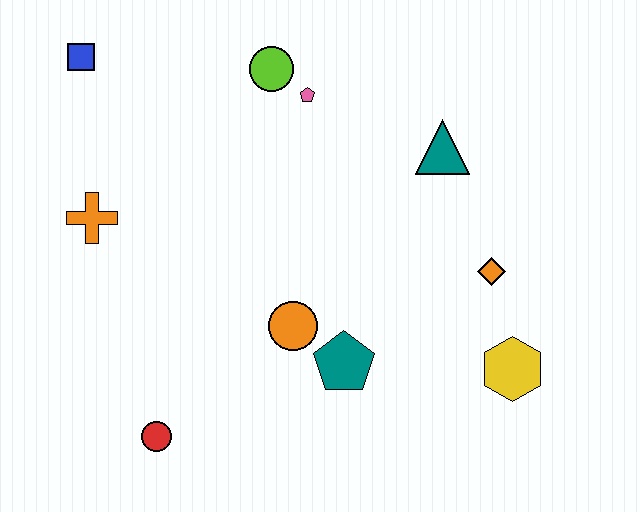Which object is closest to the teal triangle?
The orange diamond is closest to the teal triangle.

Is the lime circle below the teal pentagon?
No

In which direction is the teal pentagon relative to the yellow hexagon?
The teal pentagon is to the left of the yellow hexagon.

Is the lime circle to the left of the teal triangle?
Yes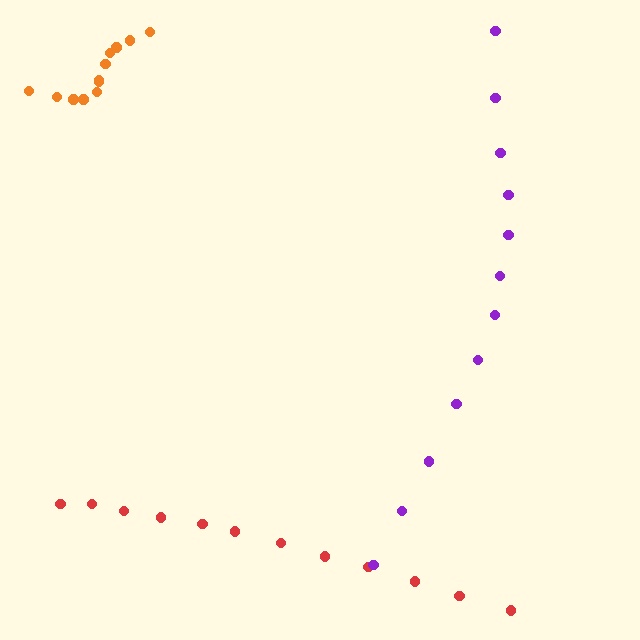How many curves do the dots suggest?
There are 3 distinct paths.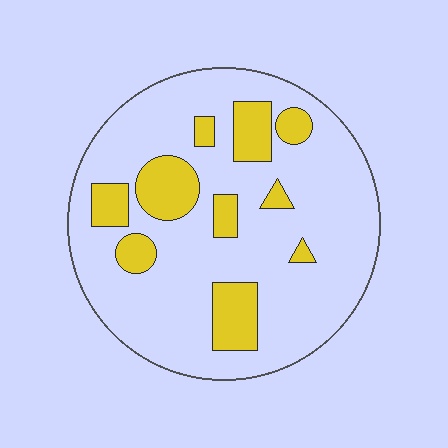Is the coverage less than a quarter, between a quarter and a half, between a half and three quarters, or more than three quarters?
Less than a quarter.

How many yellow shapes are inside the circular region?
10.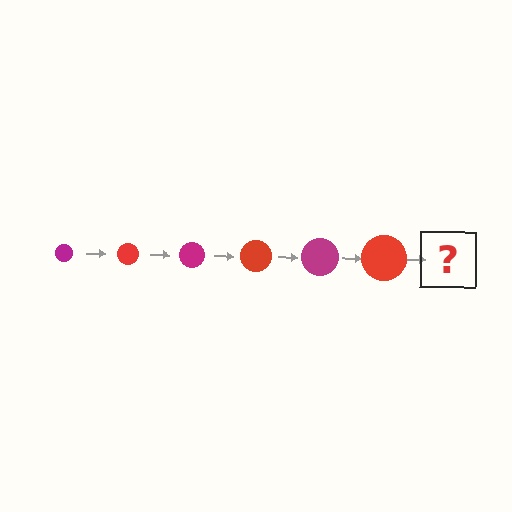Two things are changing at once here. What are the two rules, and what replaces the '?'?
The two rules are that the circle grows larger each step and the color cycles through magenta and red. The '?' should be a magenta circle, larger than the previous one.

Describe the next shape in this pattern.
It should be a magenta circle, larger than the previous one.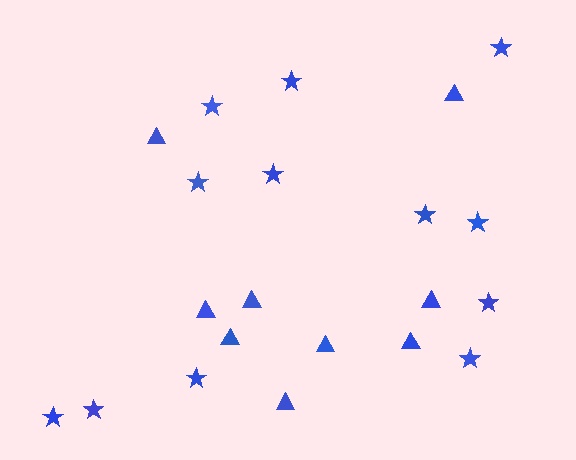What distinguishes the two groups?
There are 2 groups: one group of stars (12) and one group of triangles (9).